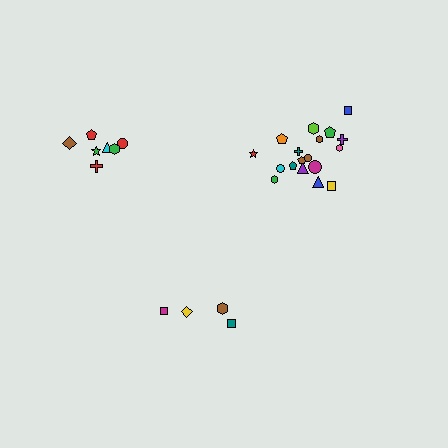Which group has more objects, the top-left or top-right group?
The top-right group.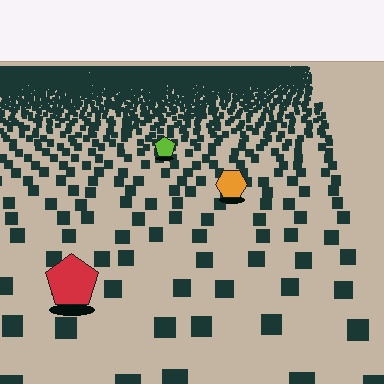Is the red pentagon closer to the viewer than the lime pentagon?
Yes. The red pentagon is closer — you can tell from the texture gradient: the ground texture is coarser near it.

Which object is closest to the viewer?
The red pentagon is closest. The texture marks near it are larger and more spread out.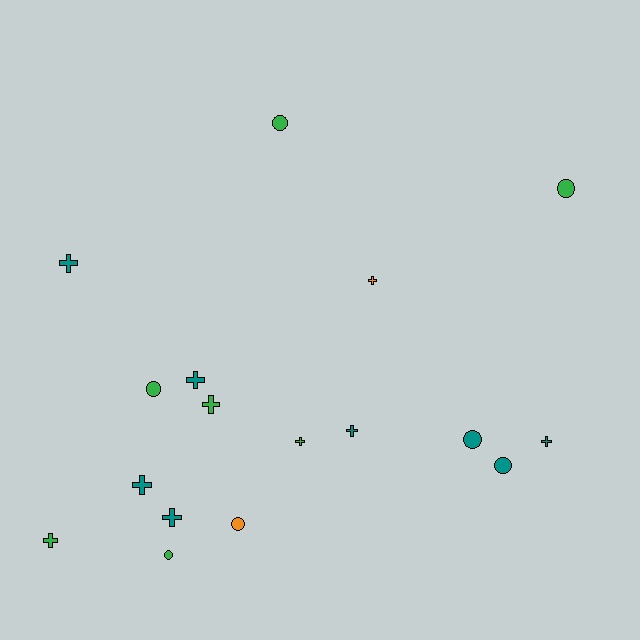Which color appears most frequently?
Teal, with 8 objects.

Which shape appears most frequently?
Cross, with 10 objects.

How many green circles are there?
There are 4 green circles.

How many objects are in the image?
There are 17 objects.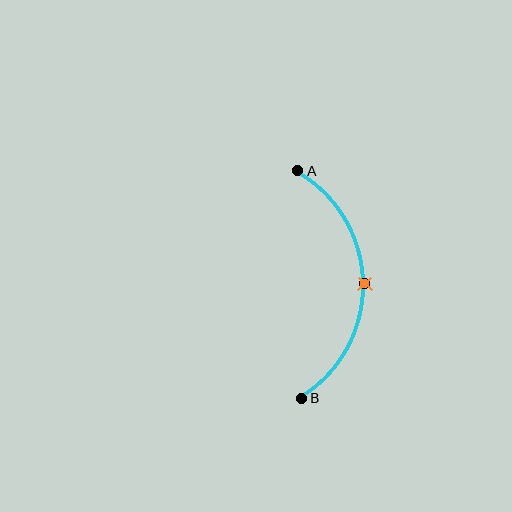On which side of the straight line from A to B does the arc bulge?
The arc bulges to the right of the straight line connecting A and B.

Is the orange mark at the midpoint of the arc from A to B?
Yes. The orange mark lies on the arc at equal arc-length from both A and B — it is the arc midpoint.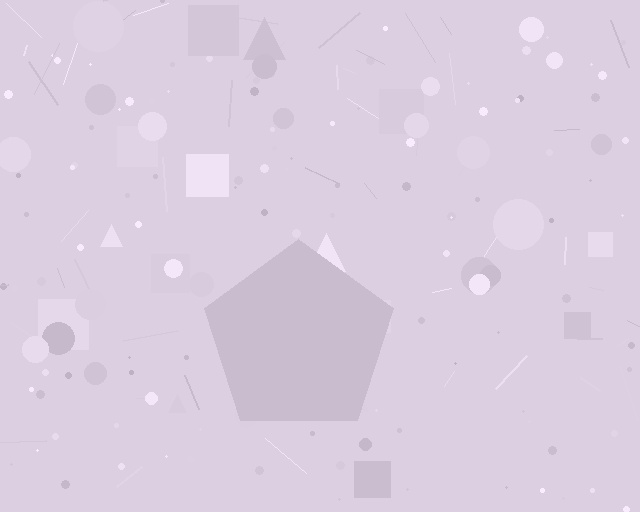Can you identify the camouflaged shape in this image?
The camouflaged shape is a pentagon.